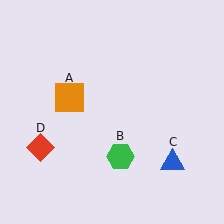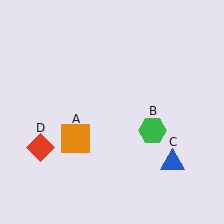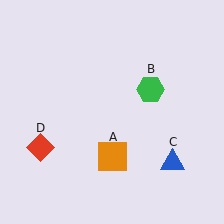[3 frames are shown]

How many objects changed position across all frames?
2 objects changed position: orange square (object A), green hexagon (object B).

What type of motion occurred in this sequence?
The orange square (object A), green hexagon (object B) rotated counterclockwise around the center of the scene.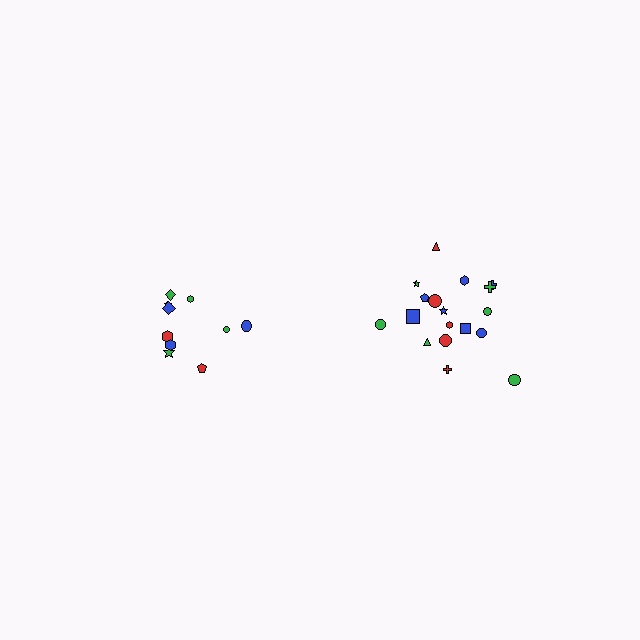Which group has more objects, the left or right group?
The right group.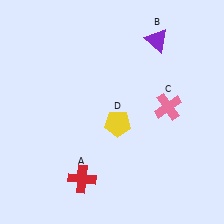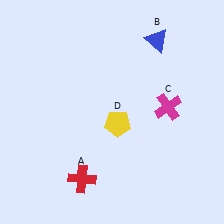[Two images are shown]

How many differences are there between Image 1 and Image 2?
There are 2 differences between the two images.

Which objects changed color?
B changed from purple to blue. C changed from pink to magenta.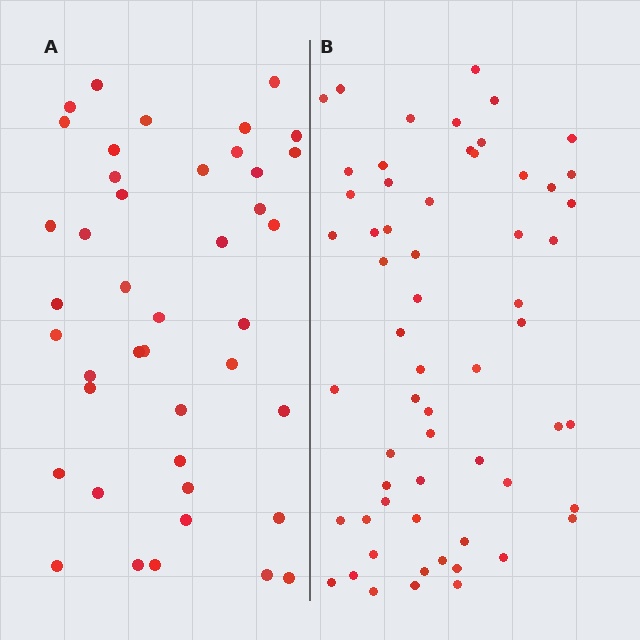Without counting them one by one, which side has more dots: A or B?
Region B (the right region) has more dots.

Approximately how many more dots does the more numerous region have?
Region B has approximately 20 more dots than region A.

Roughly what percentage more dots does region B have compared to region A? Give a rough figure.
About 45% more.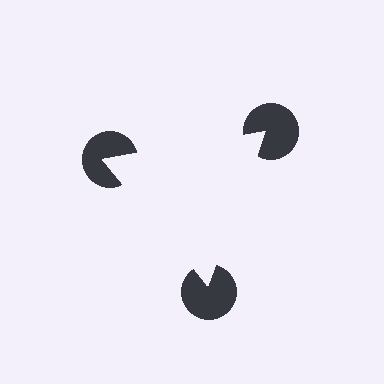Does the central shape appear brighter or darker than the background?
It typically appears slightly brighter than the background, even though no actual brightness change is drawn.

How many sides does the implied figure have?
3 sides.